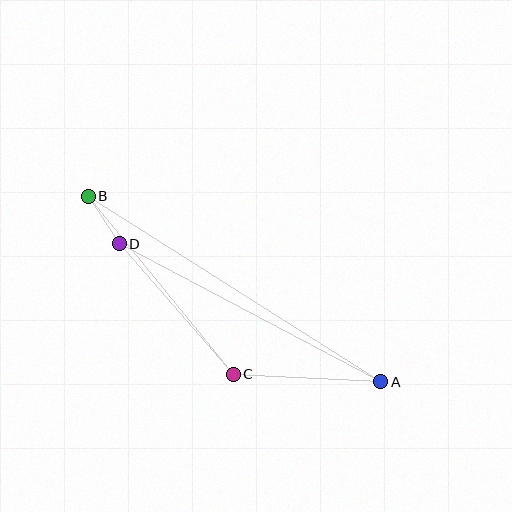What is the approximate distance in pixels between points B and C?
The distance between B and C is approximately 230 pixels.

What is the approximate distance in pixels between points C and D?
The distance between C and D is approximately 173 pixels.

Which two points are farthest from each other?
Points A and B are farthest from each other.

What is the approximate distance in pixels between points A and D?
The distance between A and D is approximately 296 pixels.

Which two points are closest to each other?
Points B and D are closest to each other.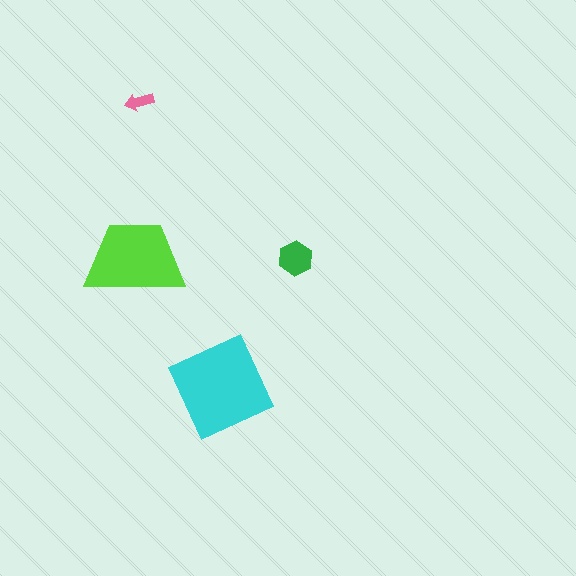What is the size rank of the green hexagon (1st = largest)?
3rd.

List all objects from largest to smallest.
The cyan diamond, the lime trapezoid, the green hexagon, the pink arrow.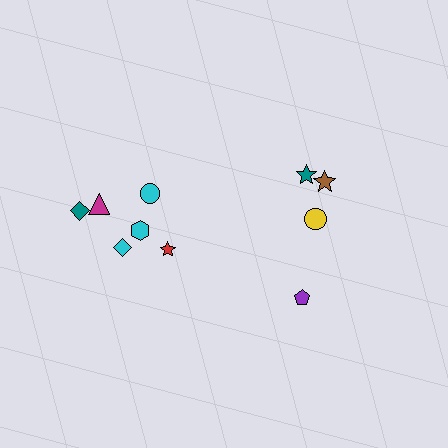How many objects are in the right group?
There are 4 objects.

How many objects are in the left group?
There are 6 objects.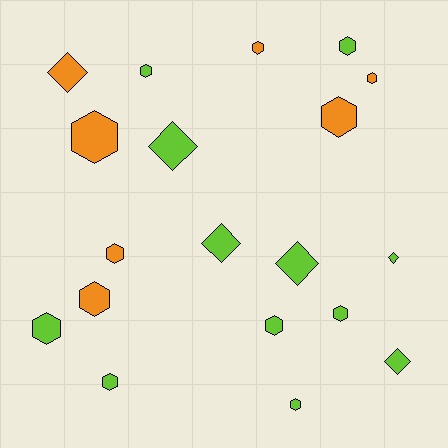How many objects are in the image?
There are 19 objects.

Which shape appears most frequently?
Hexagon, with 13 objects.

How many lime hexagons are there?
There are 7 lime hexagons.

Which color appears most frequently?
Lime, with 12 objects.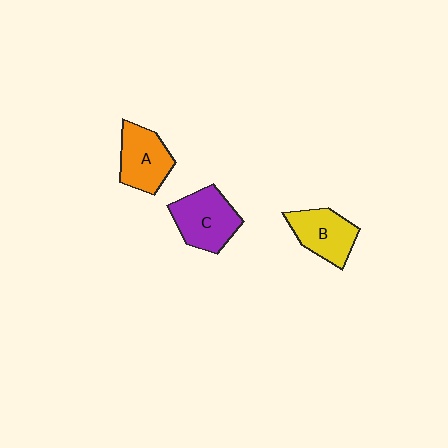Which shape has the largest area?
Shape C (purple).